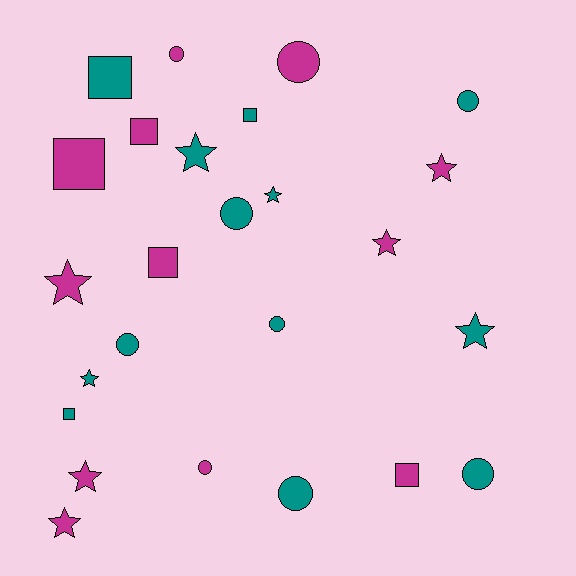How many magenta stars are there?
There are 5 magenta stars.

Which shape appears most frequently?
Star, with 9 objects.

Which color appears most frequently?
Teal, with 13 objects.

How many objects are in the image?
There are 25 objects.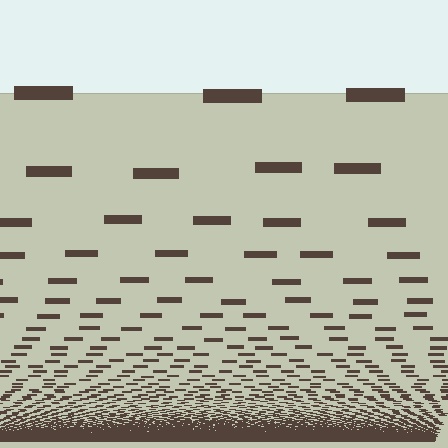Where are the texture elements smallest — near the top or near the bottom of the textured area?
Near the bottom.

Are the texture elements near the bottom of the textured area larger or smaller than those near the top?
Smaller. The gradient is inverted — elements near the bottom are smaller and denser.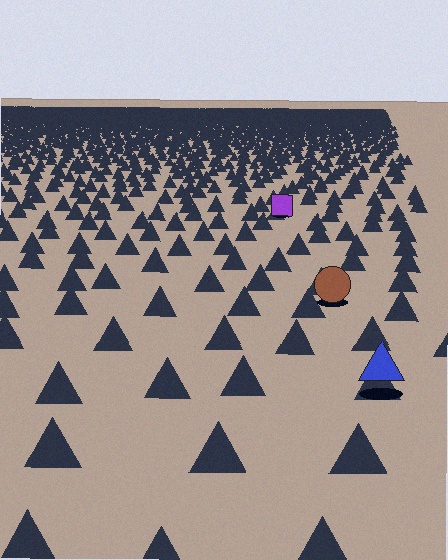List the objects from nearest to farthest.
From nearest to farthest: the blue triangle, the brown circle, the purple square.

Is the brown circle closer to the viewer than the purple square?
Yes. The brown circle is closer — you can tell from the texture gradient: the ground texture is coarser near it.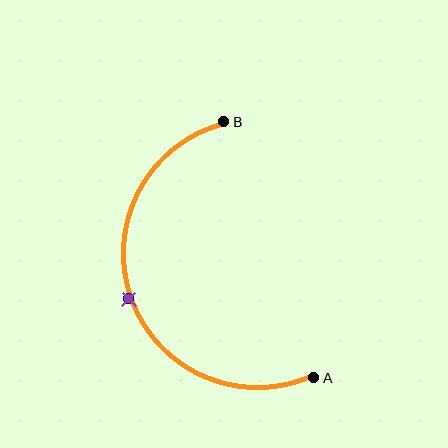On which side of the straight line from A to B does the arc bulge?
The arc bulges to the left of the straight line connecting A and B.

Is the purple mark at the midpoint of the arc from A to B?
Yes. The purple mark lies on the arc at equal arc-length from both A and B — it is the arc midpoint.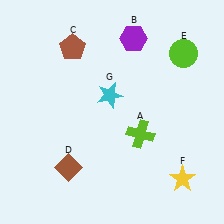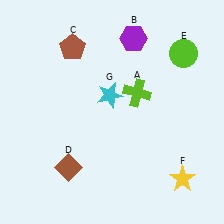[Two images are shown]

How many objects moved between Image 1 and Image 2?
1 object moved between the two images.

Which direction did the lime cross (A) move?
The lime cross (A) moved up.